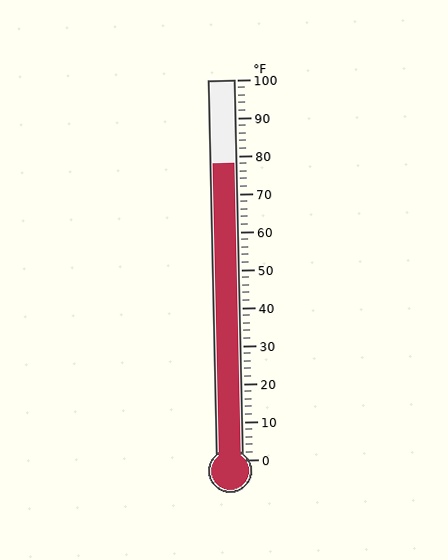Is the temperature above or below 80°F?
The temperature is below 80°F.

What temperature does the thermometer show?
The thermometer shows approximately 78°F.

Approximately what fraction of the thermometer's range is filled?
The thermometer is filled to approximately 80% of its range.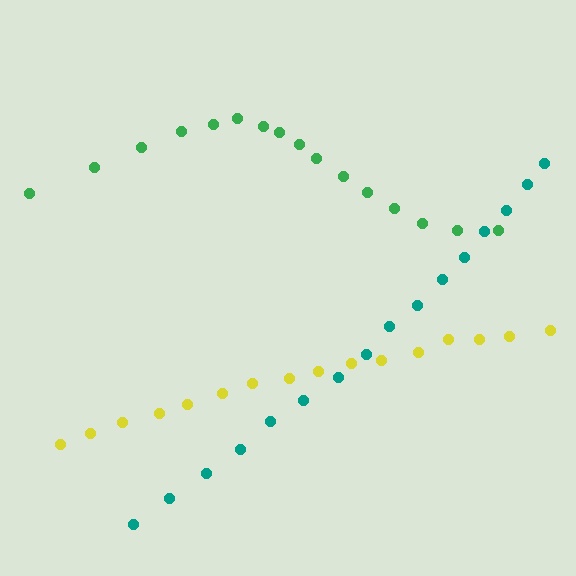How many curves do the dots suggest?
There are 3 distinct paths.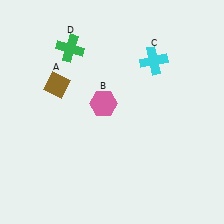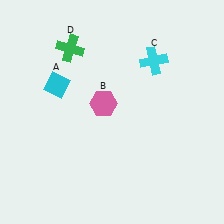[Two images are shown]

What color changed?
The diamond (A) changed from brown in Image 1 to cyan in Image 2.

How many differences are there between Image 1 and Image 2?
There is 1 difference between the two images.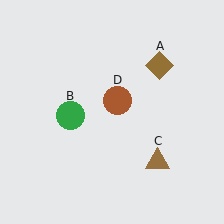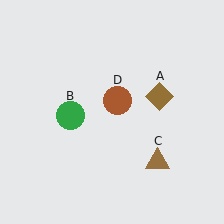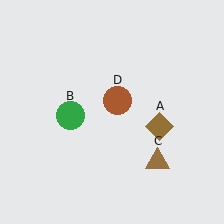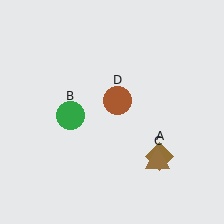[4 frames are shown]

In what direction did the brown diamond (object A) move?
The brown diamond (object A) moved down.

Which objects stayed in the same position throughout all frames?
Green circle (object B) and brown triangle (object C) and brown circle (object D) remained stationary.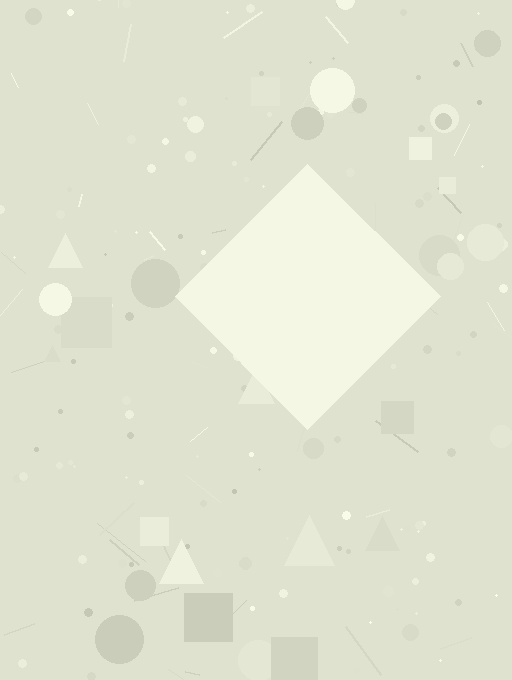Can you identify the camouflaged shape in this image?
The camouflaged shape is a diamond.